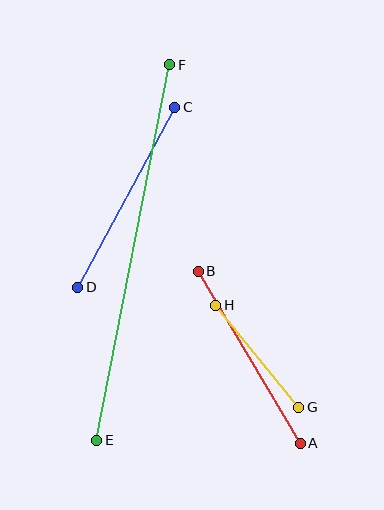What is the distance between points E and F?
The distance is approximately 383 pixels.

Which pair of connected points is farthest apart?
Points E and F are farthest apart.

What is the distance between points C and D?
The distance is approximately 205 pixels.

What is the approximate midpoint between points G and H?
The midpoint is at approximately (257, 356) pixels.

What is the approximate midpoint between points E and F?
The midpoint is at approximately (133, 252) pixels.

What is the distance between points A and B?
The distance is approximately 200 pixels.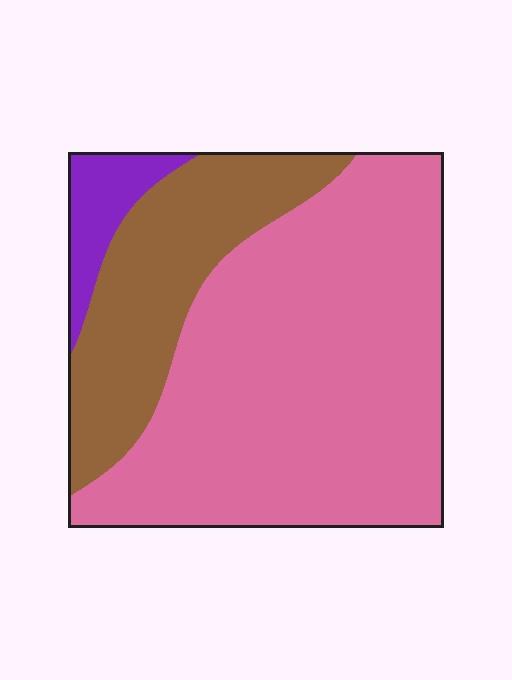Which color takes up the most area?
Pink, at roughly 65%.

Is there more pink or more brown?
Pink.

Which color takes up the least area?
Purple, at roughly 5%.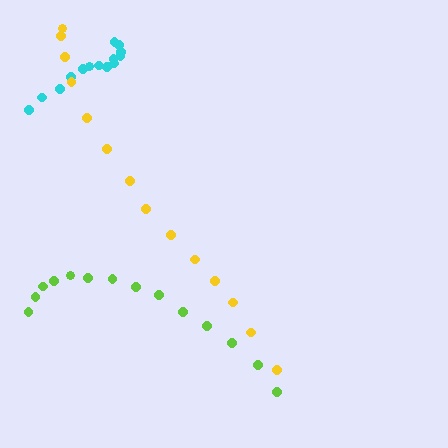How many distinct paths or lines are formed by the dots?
There are 3 distinct paths.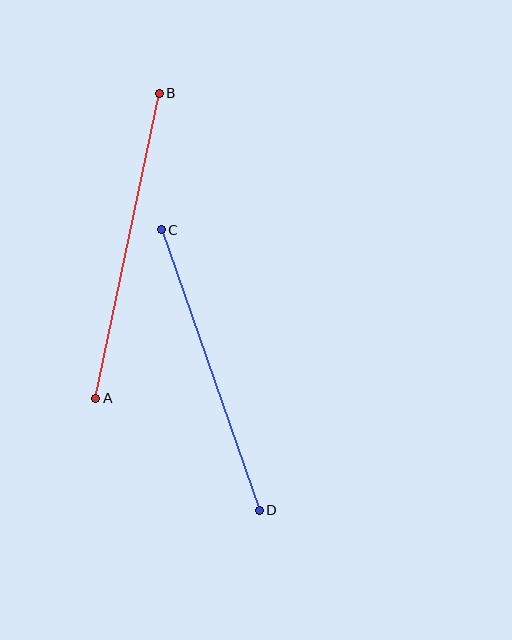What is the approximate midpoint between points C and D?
The midpoint is at approximately (210, 370) pixels.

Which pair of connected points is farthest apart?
Points A and B are farthest apart.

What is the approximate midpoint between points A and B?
The midpoint is at approximately (127, 246) pixels.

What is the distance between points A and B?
The distance is approximately 312 pixels.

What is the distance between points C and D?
The distance is approximately 297 pixels.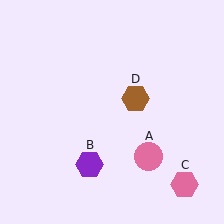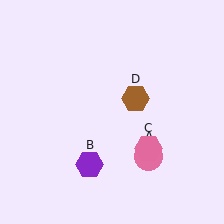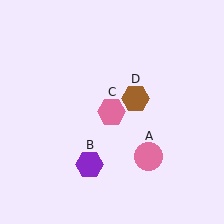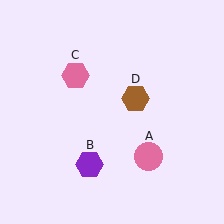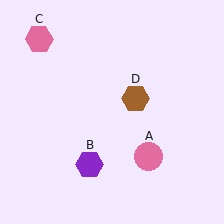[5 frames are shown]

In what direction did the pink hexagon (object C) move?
The pink hexagon (object C) moved up and to the left.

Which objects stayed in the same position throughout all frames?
Pink circle (object A) and purple hexagon (object B) and brown hexagon (object D) remained stationary.